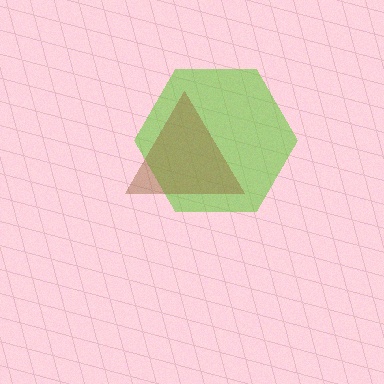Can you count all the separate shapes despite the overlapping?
Yes, there are 2 separate shapes.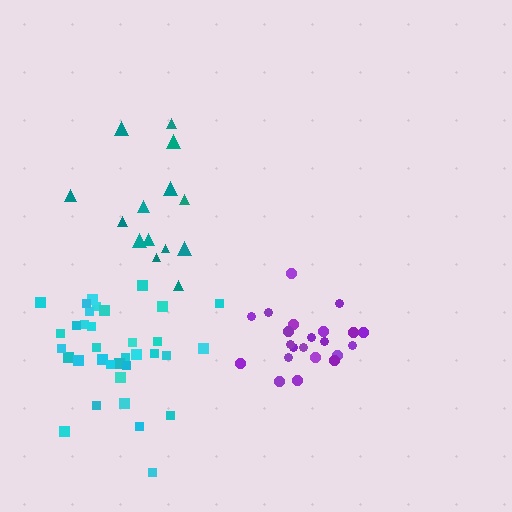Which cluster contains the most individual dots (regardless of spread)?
Cyan (35).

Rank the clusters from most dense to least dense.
purple, cyan, teal.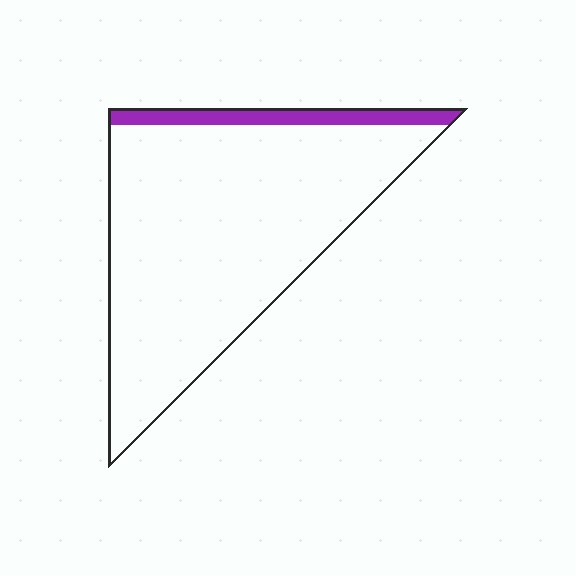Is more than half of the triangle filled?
No.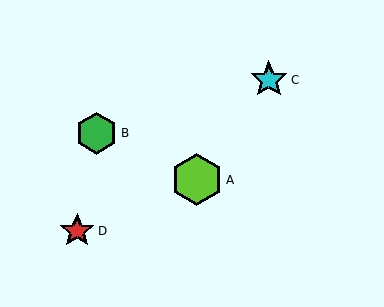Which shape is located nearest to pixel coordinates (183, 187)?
The lime hexagon (labeled A) at (197, 180) is nearest to that location.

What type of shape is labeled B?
Shape B is a green hexagon.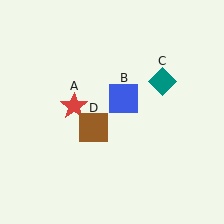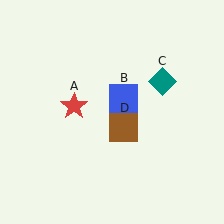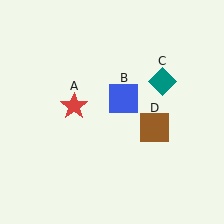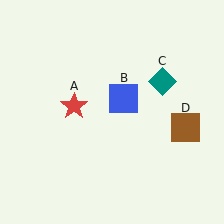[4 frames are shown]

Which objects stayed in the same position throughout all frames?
Red star (object A) and blue square (object B) and teal diamond (object C) remained stationary.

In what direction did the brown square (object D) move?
The brown square (object D) moved right.